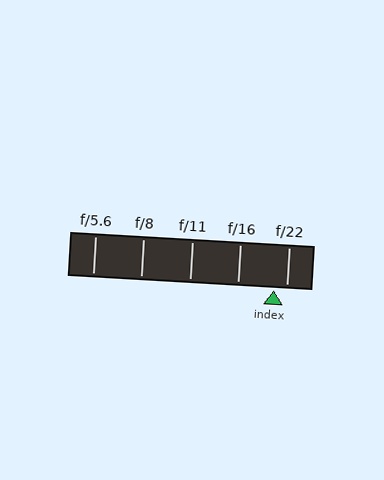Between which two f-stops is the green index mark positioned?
The index mark is between f/16 and f/22.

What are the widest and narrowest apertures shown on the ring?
The widest aperture shown is f/5.6 and the narrowest is f/22.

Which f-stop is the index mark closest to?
The index mark is closest to f/22.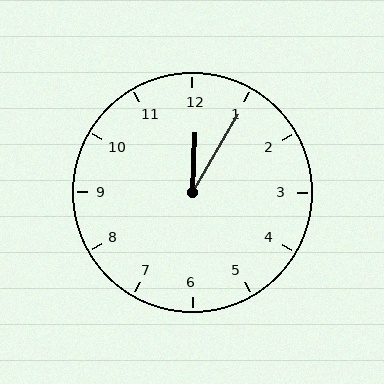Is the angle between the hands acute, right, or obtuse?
It is acute.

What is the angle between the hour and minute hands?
Approximately 28 degrees.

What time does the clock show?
12:05.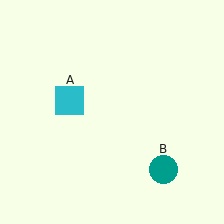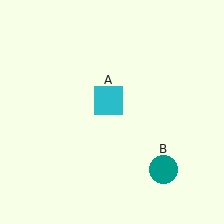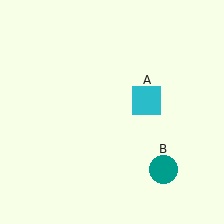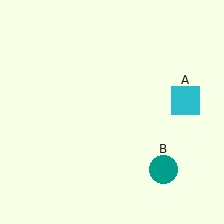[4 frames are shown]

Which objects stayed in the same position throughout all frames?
Teal circle (object B) remained stationary.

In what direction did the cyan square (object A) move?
The cyan square (object A) moved right.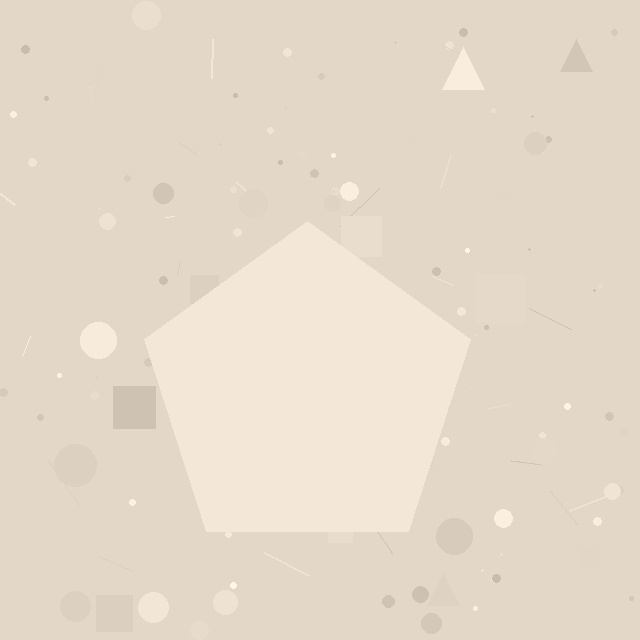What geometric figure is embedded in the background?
A pentagon is embedded in the background.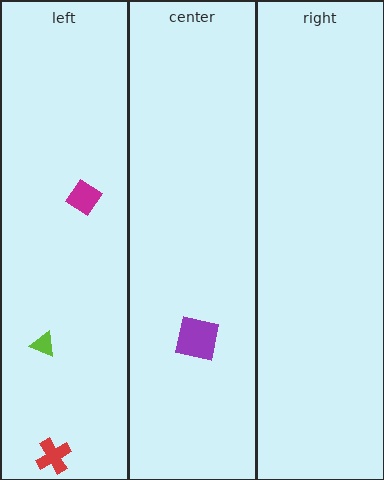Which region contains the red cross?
The left region.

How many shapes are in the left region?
3.